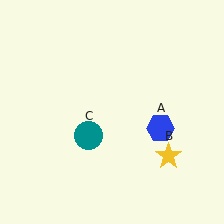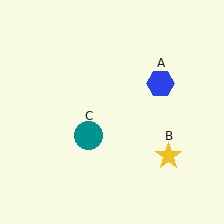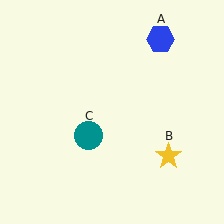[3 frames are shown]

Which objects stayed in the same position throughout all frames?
Yellow star (object B) and teal circle (object C) remained stationary.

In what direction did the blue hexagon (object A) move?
The blue hexagon (object A) moved up.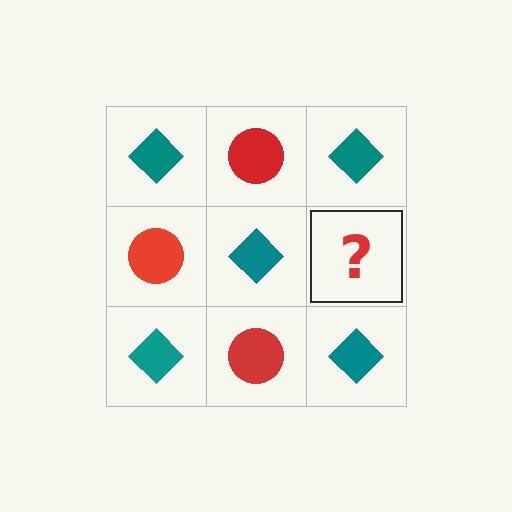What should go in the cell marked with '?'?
The missing cell should contain a red circle.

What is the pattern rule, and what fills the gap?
The rule is that it alternates teal diamond and red circle in a checkerboard pattern. The gap should be filled with a red circle.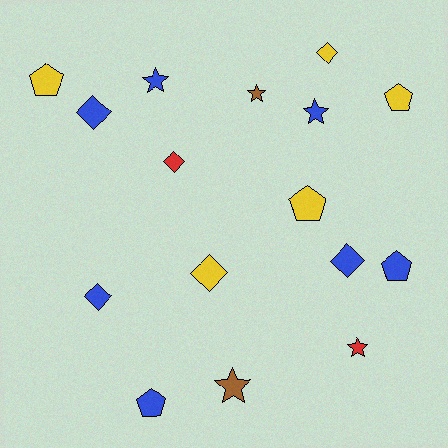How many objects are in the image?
There are 16 objects.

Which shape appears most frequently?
Diamond, with 6 objects.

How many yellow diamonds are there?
There are 2 yellow diamonds.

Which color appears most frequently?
Blue, with 7 objects.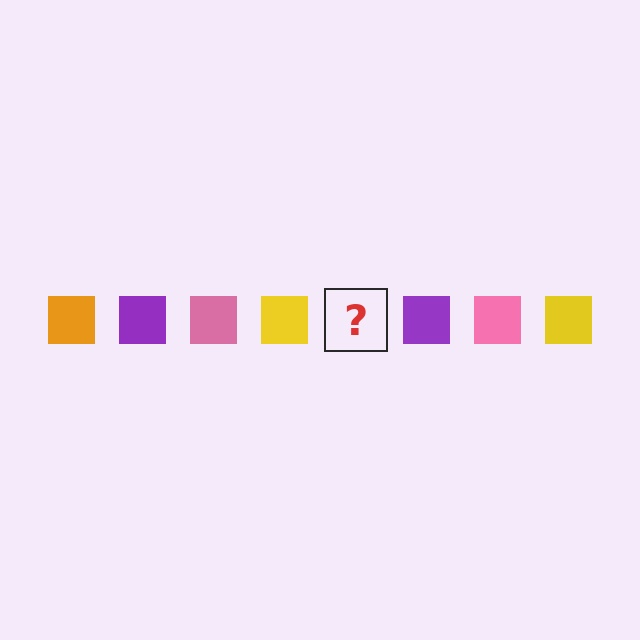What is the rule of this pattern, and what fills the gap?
The rule is that the pattern cycles through orange, purple, pink, yellow squares. The gap should be filled with an orange square.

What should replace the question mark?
The question mark should be replaced with an orange square.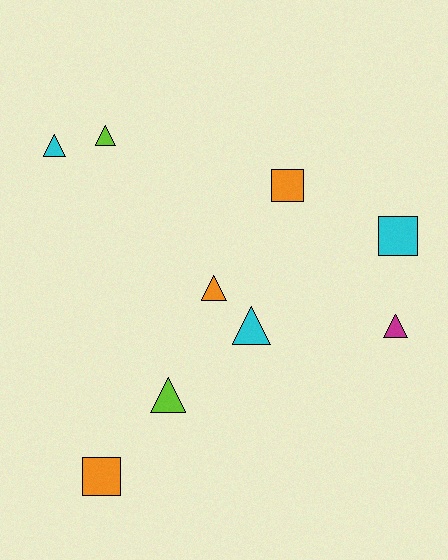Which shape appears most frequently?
Triangle, with 6 objects.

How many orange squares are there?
There are 2 orange squares.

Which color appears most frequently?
Cyan, with 3 objects.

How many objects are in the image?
There are 9 objects.